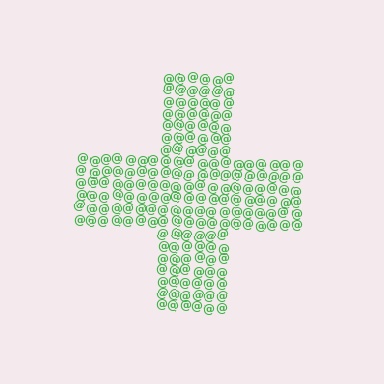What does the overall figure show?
The overall figure shows a cross.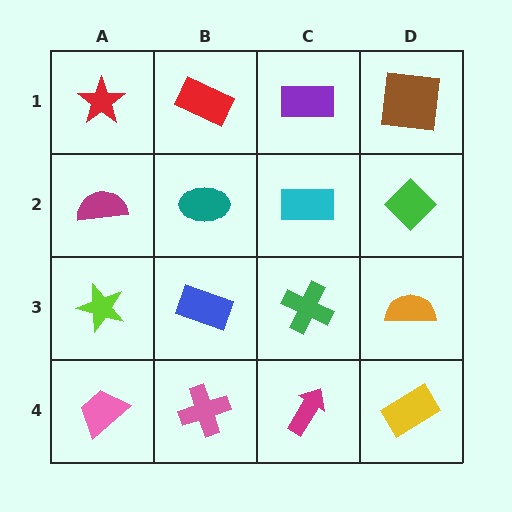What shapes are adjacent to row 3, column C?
A cyan rectangle (row 2, column C), a magenta arrow (row 4, column C), a blue rectangle (row 3, column B), an orange semicircle (row 3, column D).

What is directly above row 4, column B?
A blue rectangle.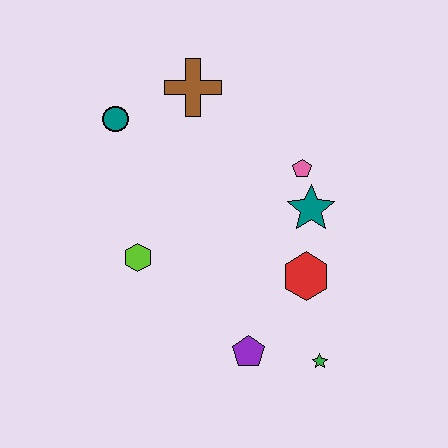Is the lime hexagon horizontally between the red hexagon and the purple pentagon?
No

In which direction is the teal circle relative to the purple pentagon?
The teal circle is above the purple pentagon.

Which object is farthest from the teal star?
The teal circle is farthest from the teal star.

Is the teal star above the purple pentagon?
Yes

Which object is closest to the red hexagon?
The teal star is closest to the red hexagon.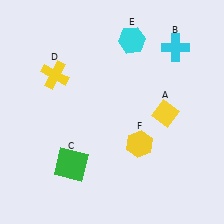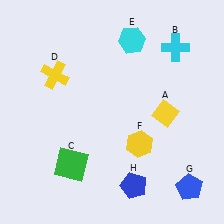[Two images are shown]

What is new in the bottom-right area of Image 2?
A blue pentagon (H) was added in the bottom-right area of Image 2.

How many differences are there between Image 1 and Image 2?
There are 2 differences between the two images.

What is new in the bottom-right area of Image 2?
A blue pentagon (G) was added in the bottom-right area of Image 2.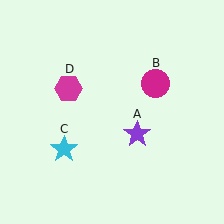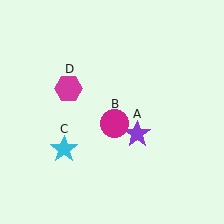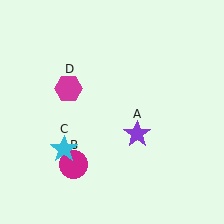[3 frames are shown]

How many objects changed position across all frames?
1 object changed position: magenta circle (object B).